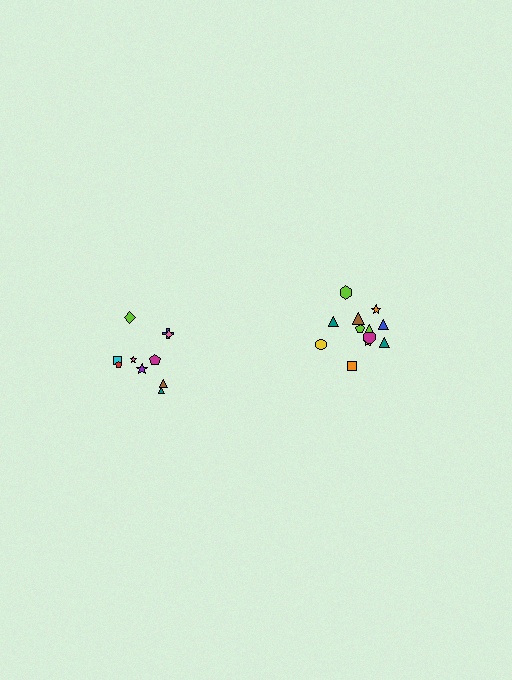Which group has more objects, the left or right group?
The right group.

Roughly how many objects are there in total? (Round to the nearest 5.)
Roughly 20 objects in total.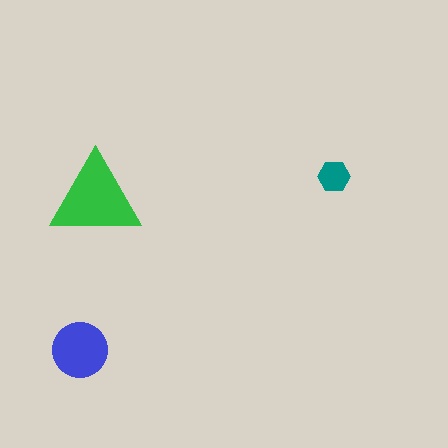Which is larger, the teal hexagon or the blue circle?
The blue circle.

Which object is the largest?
The green triangle.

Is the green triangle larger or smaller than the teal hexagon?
Larger.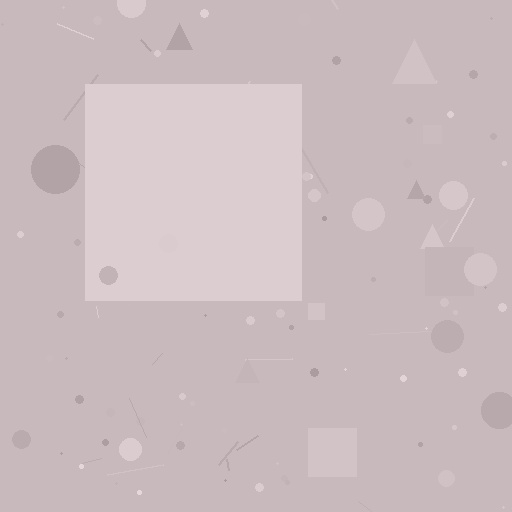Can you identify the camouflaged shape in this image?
The camouflaged shape is a square.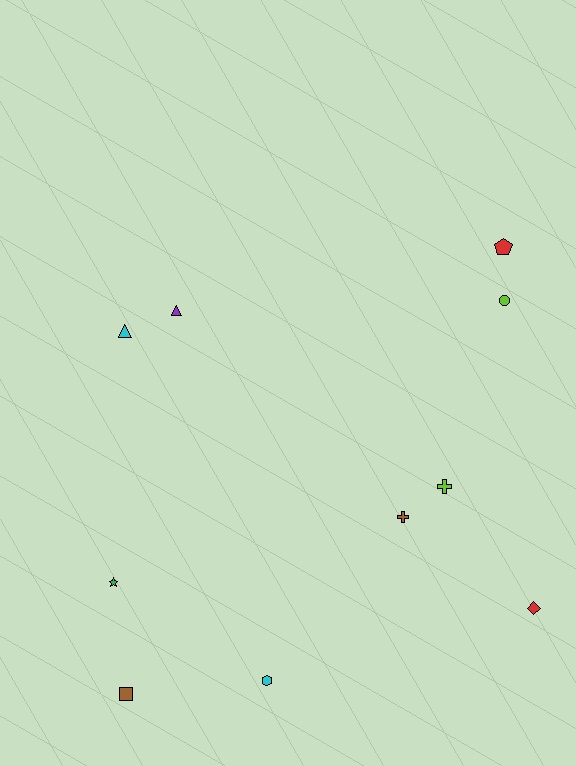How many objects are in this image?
There are 10 objects.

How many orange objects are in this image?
There are no orange objects.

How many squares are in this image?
There is 1 square.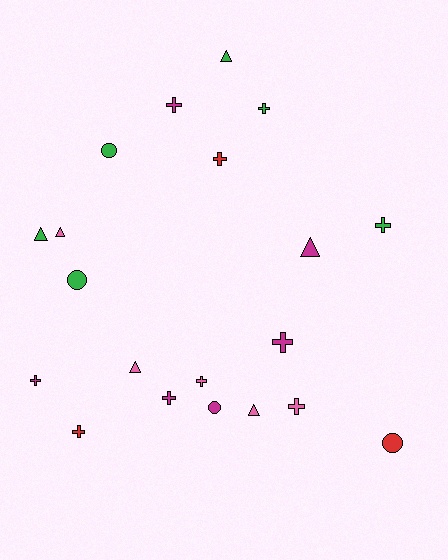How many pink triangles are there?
There are 3 pink triangles.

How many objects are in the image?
There are 20 objects.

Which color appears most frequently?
Green, with 6 objects.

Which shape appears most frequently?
Cross, with 10 objects.